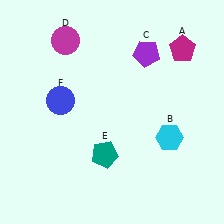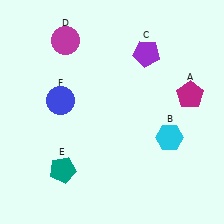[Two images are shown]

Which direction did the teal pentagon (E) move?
The teal pentagon (E) moved left.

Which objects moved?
The objects that moved are: the magenta pentagon (A), the teal pentagon (E).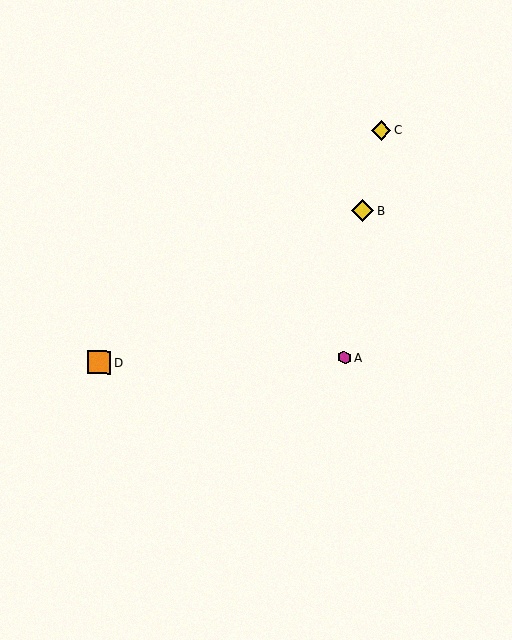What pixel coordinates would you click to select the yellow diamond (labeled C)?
Click at (381, 130) to select the yellow diamond C.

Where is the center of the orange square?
The center of the orange square is at (100, 362).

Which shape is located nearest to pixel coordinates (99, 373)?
The orange square (labeled D) at (100, 362) is nearest to that location.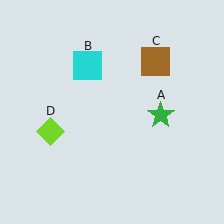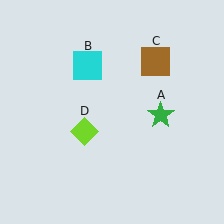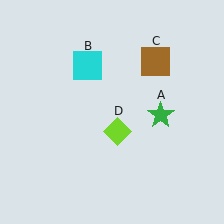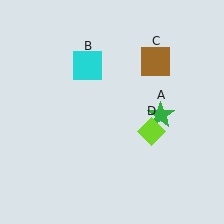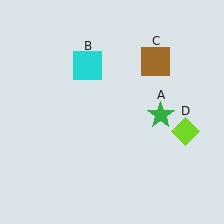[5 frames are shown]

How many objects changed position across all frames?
1 object changed position: lime diamond (object D).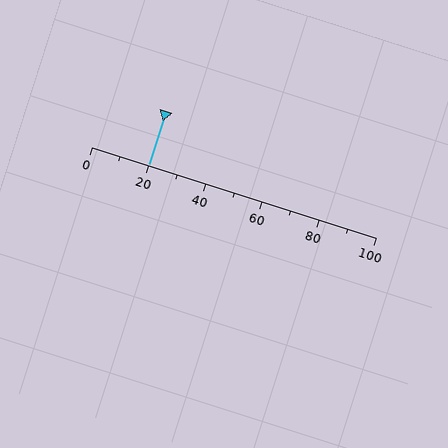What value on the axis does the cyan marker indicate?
The marker indicates approximately 20.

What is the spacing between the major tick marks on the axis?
The major ticks are spaced 20 apart.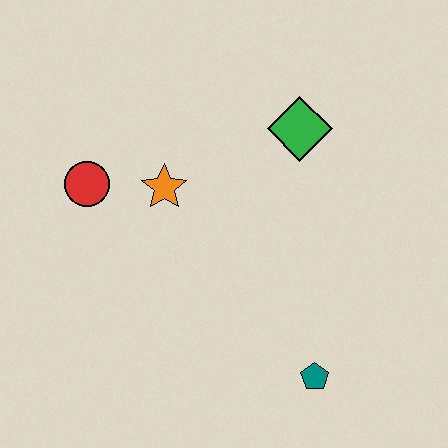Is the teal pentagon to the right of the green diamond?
Yes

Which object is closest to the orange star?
The red circle is closest to the orange star.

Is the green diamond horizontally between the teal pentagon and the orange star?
Yes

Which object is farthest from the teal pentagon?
The red circle is farthest from the teal pentagon.